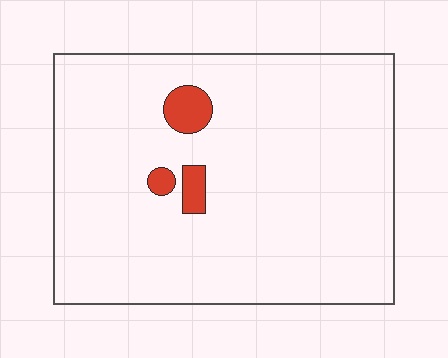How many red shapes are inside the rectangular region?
3.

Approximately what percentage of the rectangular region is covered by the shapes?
Approximately 5%.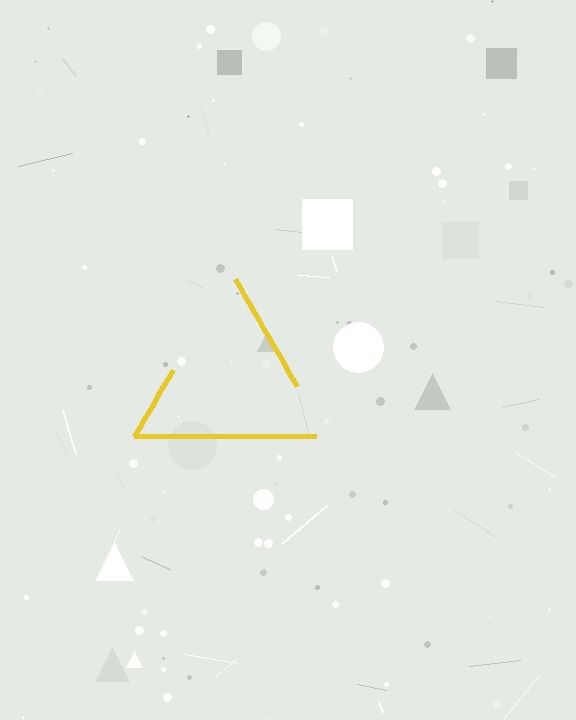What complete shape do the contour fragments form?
The contour fragments form a triangle.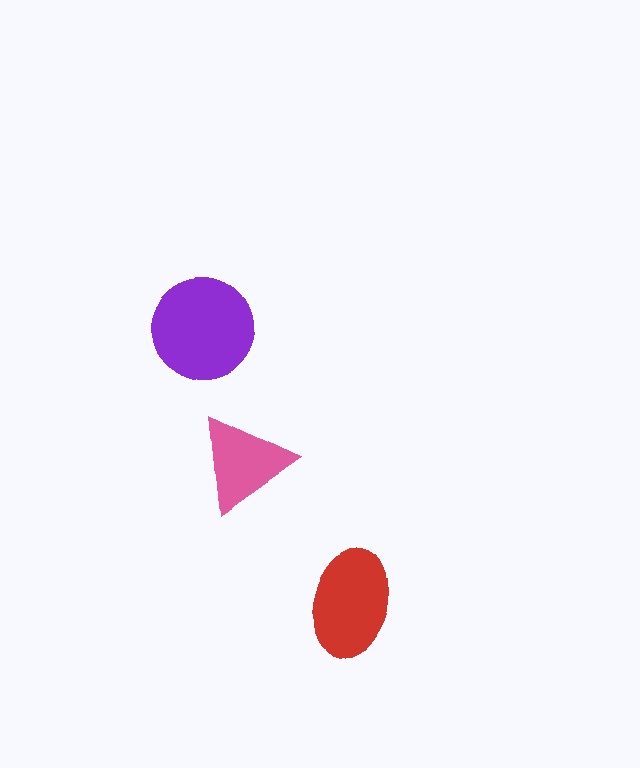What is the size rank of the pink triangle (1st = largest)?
3rd.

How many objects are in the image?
There are 3 objects in the image.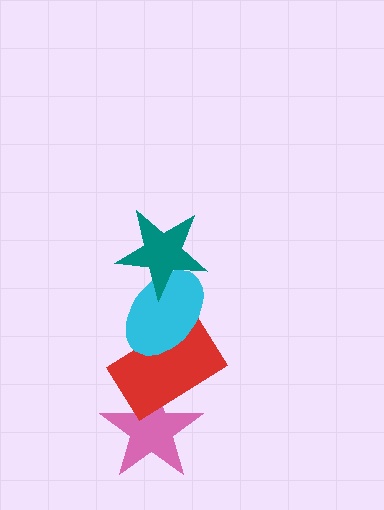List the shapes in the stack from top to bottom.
From top to bottom: the teal star, the cyan ellipse, the red rectangle, the pink star.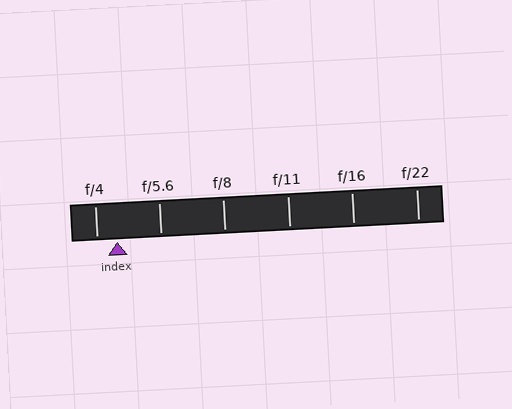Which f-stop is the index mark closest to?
The index mark is closest to f/4.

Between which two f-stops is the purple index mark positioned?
The index mark is between f/4 and f/5.6.